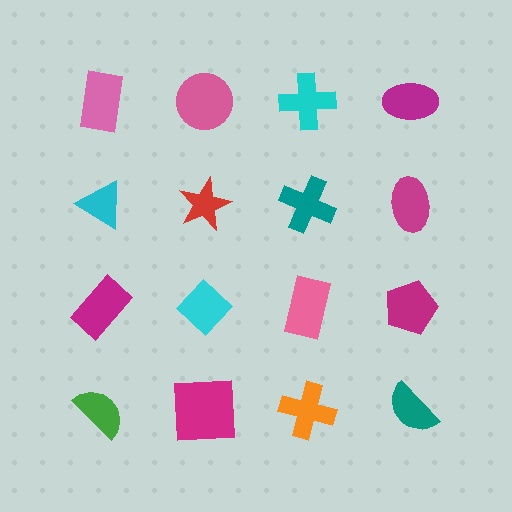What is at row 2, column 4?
A magenta ellipse.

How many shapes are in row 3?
4 shapes.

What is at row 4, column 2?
A magenta square.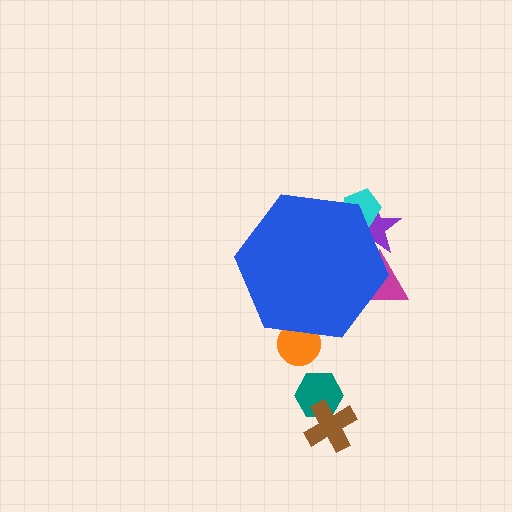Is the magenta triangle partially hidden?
Yes, the magenta triangle is partially hidden behind the blue hexagon.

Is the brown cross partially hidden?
No, the brown cross is fully visible.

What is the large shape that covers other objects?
A blue hexagon.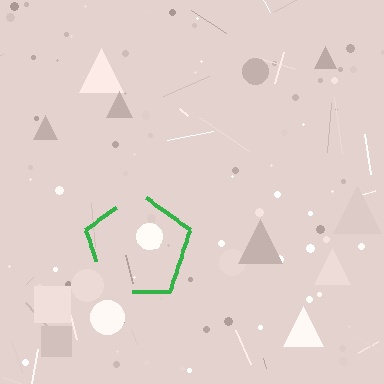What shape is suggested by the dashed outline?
The dashed outline suggests a pentagon.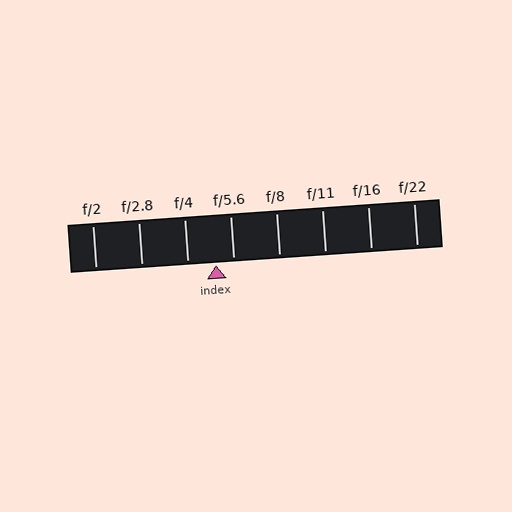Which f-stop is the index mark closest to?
The index mark is closest to f/5.6.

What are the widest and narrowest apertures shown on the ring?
The widest aperture shown is f/2 and the narrowest is f/22.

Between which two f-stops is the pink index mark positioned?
The index mark is between f/4 and f/5.6.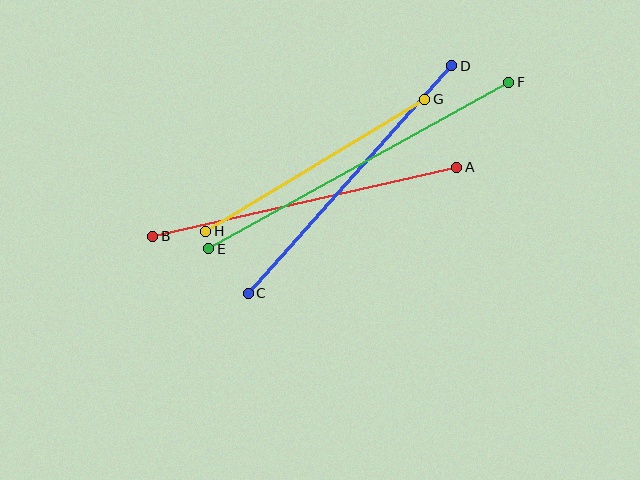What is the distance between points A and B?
The distance is approximately 312 pixels.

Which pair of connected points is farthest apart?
Points E and F are farthest apart.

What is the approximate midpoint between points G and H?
The midpoint is at approximately (315, 165) pixels.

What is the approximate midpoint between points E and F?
The midpoint is at approximately (359, 165) pixels.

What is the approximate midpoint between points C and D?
The midpoint is at approximately (350, 180) pixels.